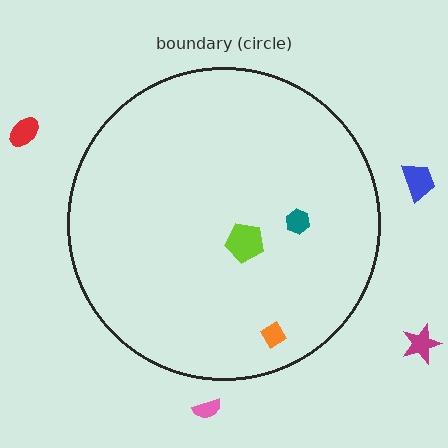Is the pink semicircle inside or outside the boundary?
Outside.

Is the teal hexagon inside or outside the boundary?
Inside.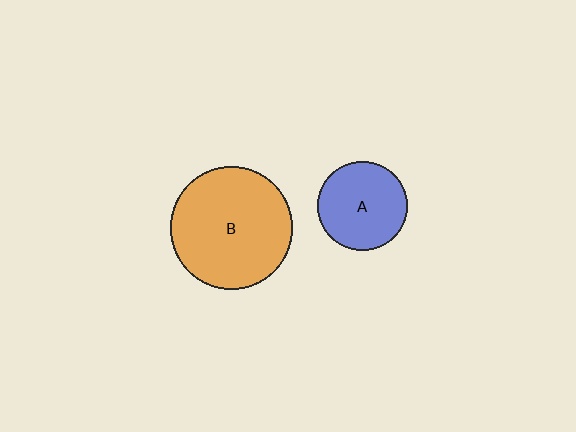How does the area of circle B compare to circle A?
Approximately 1.9 times.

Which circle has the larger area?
Circle B (orange).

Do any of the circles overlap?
No, none of the circles overlap.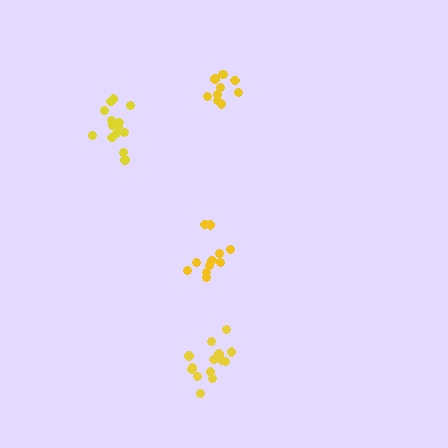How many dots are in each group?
Group 1: 14 dots, Group 2: 11 dots, Group 3: 10 dots, Group 4: 15 dots (50 total).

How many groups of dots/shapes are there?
There are 4 groups.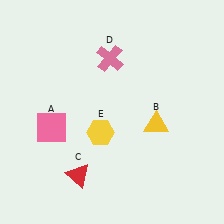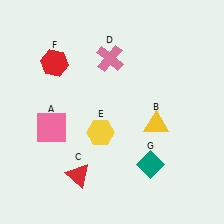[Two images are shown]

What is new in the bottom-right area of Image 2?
A teal diamond (G) was added in the bottom-right area of Image 2.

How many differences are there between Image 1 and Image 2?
There are 2 differences between the two images.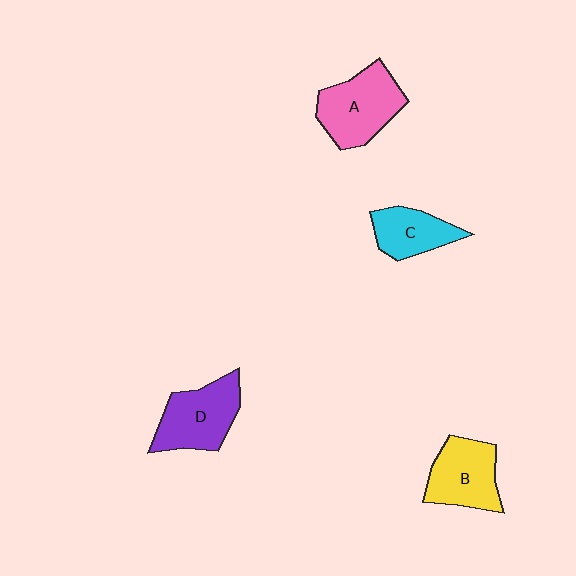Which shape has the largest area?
Shape A (pink).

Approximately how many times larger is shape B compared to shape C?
Approximately 1.3 times.